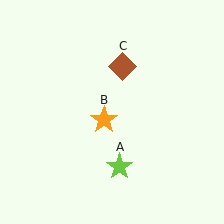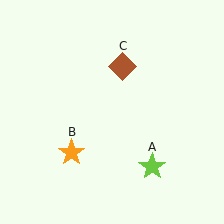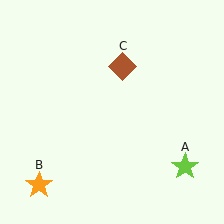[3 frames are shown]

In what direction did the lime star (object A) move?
The lime star (object A) moved right.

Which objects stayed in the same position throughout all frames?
Brown diamond (object C) remained stationary.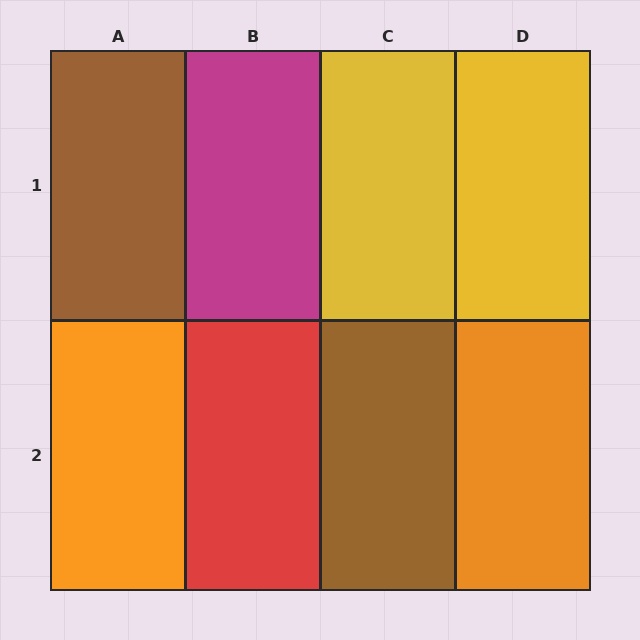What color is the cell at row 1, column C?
Yellow.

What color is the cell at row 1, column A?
Brown.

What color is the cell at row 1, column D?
Yellow.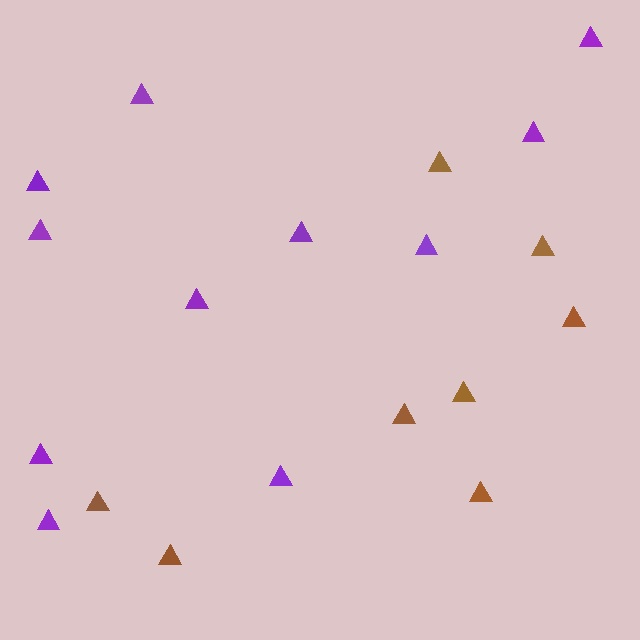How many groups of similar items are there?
There are 2 groups: one group of brown triangles (8) and one group of purple triangles (11).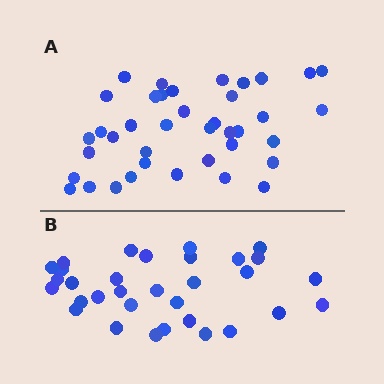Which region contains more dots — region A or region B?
Region A (the top region) has more dots.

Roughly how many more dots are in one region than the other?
Region A has roughly 8 or so more dots than region B.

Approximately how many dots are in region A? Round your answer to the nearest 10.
About 40 dots. (The exact count is 39, which rounds to 40.)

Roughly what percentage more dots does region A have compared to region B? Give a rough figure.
About 20% more.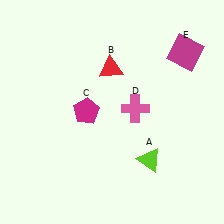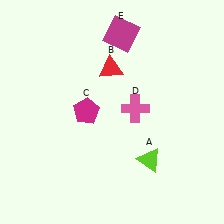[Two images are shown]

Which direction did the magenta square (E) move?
The magenta square (E) moved left.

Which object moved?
The magenta square (E) moved left.